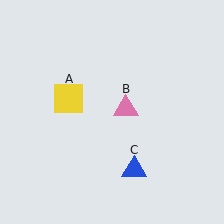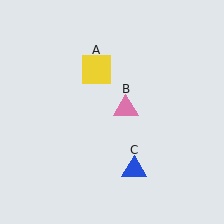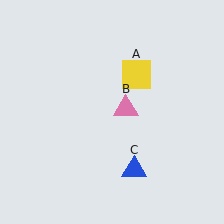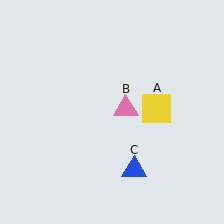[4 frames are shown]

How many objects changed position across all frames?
1 object changed position: yellow square (object A).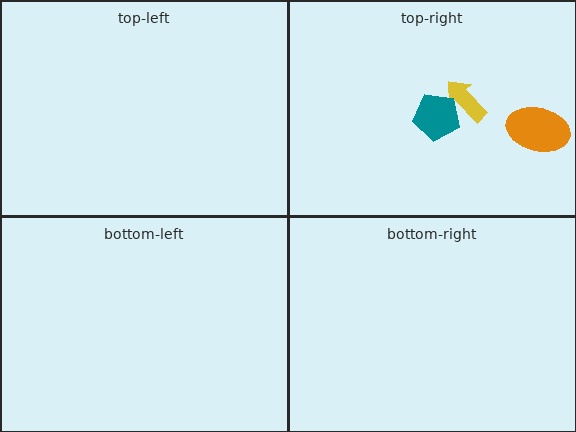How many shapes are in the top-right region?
3.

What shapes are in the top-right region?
The orange ellipse, the yellow arrow, the teal pentagon.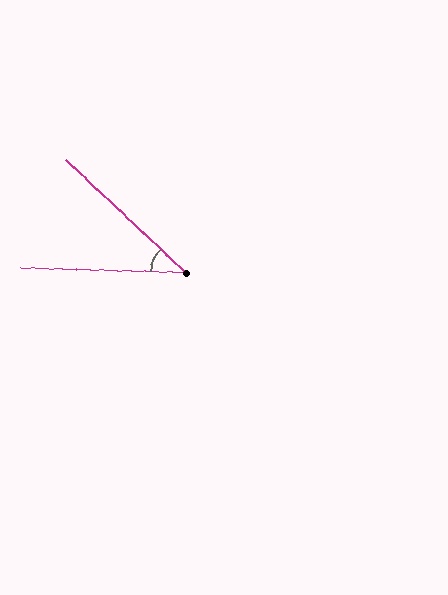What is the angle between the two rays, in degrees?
Approximately 42 degrees.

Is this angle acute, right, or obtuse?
It is acute.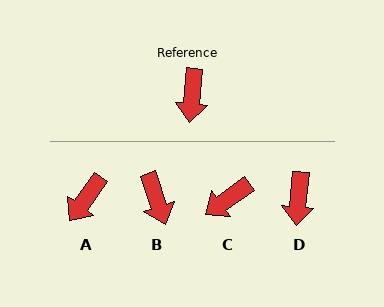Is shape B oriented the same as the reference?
No, it is off by about 24 degrees.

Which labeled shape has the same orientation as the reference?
D.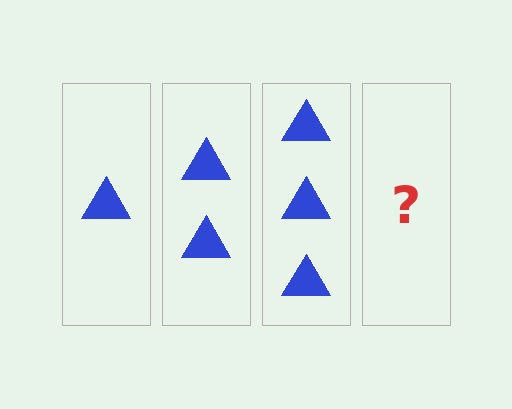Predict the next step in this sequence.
The next step is 4 triangles.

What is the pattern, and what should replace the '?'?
The pattern is that each step adds one more triangle. The '?' should be 4 triangles.